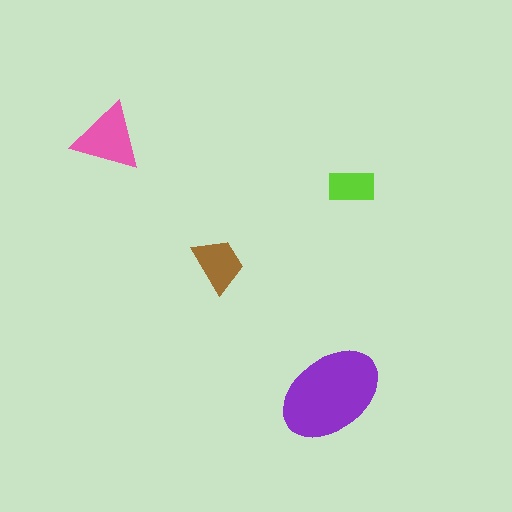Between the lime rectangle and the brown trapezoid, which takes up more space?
The brown trapezoid.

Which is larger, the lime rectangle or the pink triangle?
The pink triangle.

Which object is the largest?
The purple ellipse.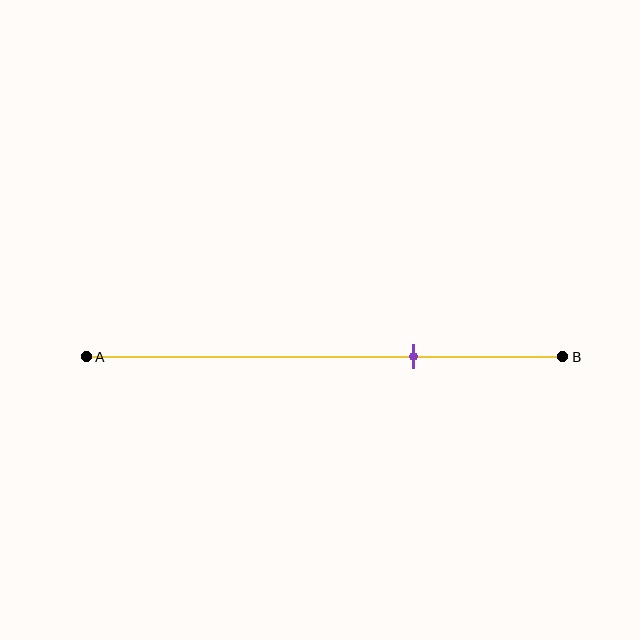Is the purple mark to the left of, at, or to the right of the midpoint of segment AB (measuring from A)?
The purple mark is to the right of the midpoint of segment AB.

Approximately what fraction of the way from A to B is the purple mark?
The purple mark is approximately 70% of the way from A to B.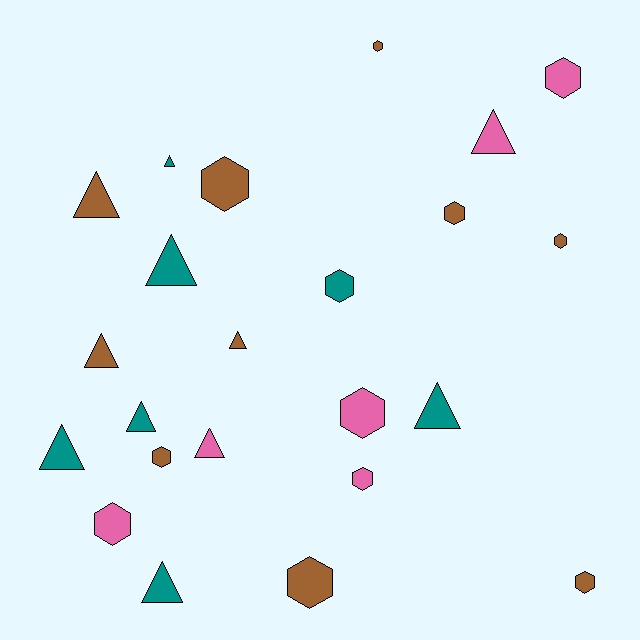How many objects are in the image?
There are 23 objects.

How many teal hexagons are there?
There is 1 teal hexagon.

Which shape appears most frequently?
Hexagon, with 12 objects.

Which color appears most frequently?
Brown, with 10 objects.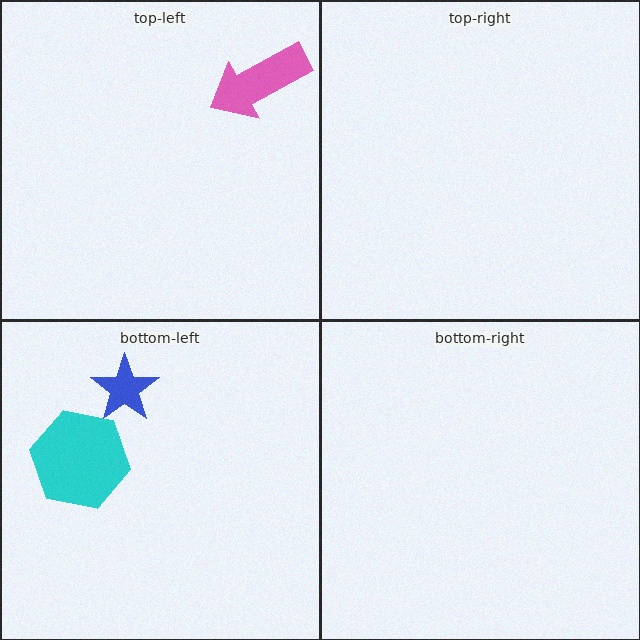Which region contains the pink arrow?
The top-left region.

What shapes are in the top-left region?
The pink arrow.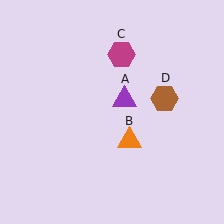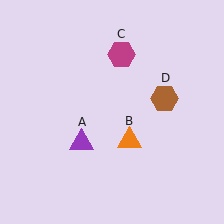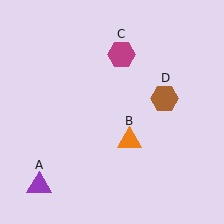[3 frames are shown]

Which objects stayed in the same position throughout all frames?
Orange triangle (object B) and magenta hexagon (object C) and brown hexagon (object D) remained stationary.